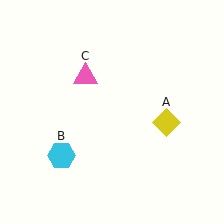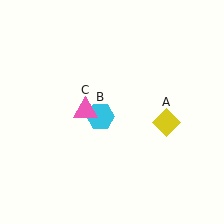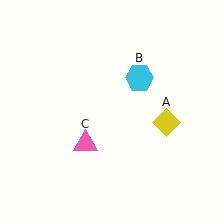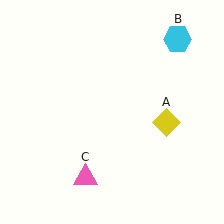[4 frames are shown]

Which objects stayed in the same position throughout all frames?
Yellow diamond (object A) remained stationary.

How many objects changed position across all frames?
2 objects changed position: cyan hexagon (object B), pink triangle (object C).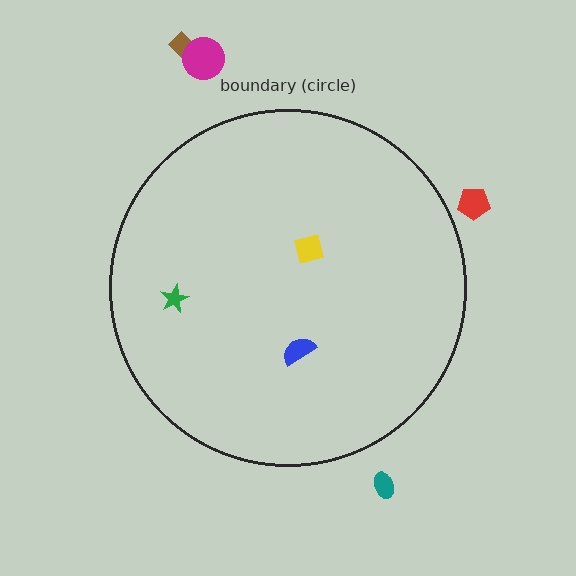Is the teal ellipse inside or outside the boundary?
Outside.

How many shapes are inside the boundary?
3 inside, 4 outside.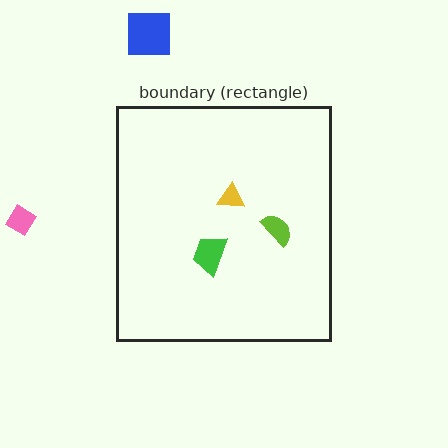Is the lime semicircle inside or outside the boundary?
Inside.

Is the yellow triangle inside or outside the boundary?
Inside.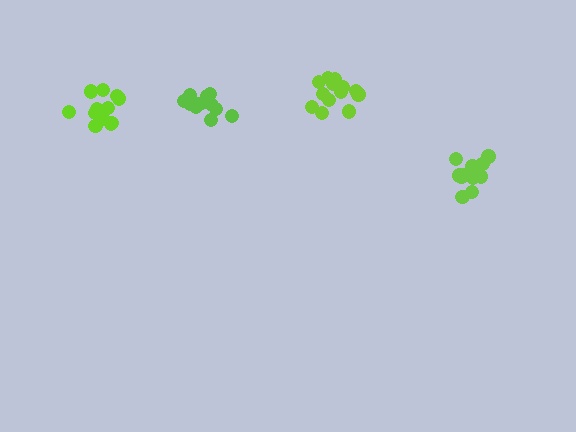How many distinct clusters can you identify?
There are 4 distinct clusters.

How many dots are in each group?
Group 1: 12 dots, Group 2: 16 dots, Group 3: 13 dots, Group 4: 13 dots (54 total).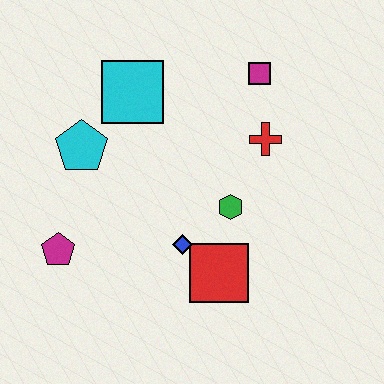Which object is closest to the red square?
The blue diamond is closest to the red square.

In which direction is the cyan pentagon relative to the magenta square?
The cyan pentagon is to the left of the magenta square.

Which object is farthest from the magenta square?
The magenta pentagon is farthest from the magenta square.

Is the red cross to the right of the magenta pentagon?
Yes